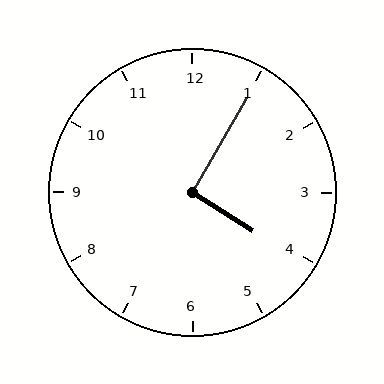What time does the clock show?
4:05.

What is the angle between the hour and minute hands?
Approximately 92 degrees.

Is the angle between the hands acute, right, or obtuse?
It is right.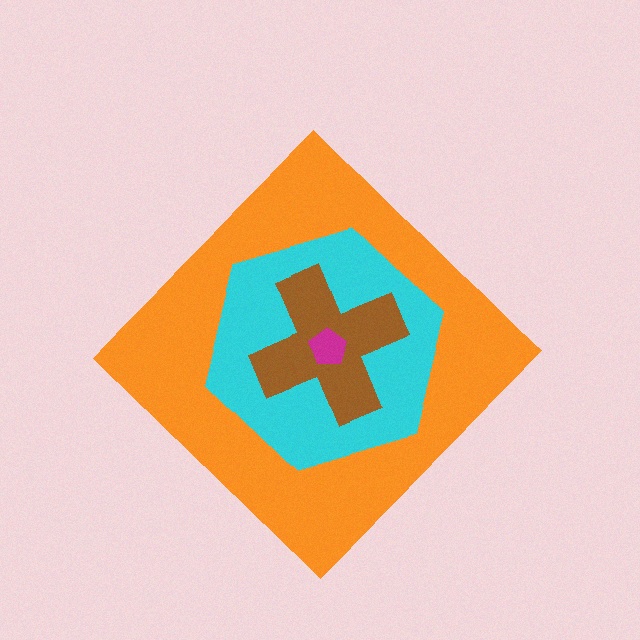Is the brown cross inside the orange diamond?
Yes.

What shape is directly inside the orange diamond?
The cyan hexagon.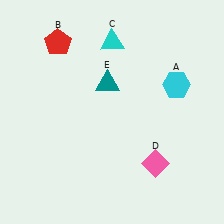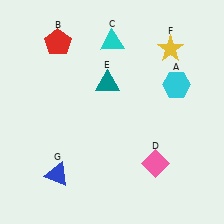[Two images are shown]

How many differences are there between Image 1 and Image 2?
There are 2 differences between the two images.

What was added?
A yellow star (F), a blue triangle (G) were added in Image 2.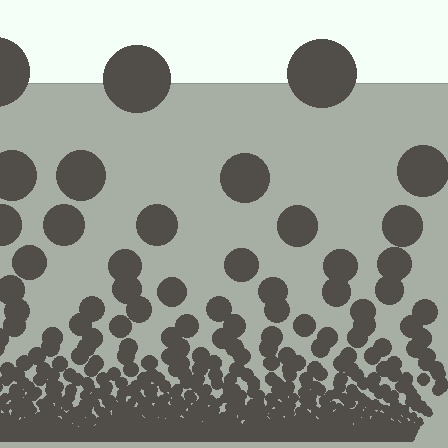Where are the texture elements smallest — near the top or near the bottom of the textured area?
Near the bottom.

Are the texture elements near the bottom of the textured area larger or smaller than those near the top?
Smaller. The gradient is inverted — elements near the bottom are smaller and denser.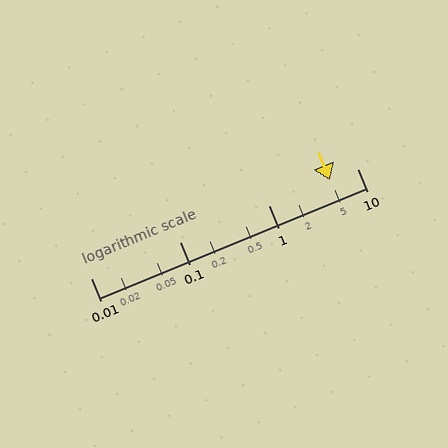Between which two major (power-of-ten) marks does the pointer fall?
The pointer is between 1 and 10.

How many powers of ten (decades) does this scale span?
The scale spans 3 decades, from 0.01 to 10.